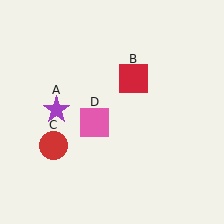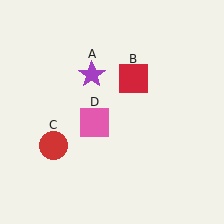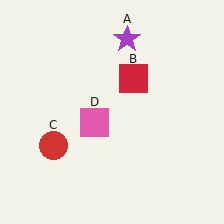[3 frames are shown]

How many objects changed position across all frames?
1 object changed position: purple star (object A).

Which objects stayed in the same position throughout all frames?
Red square (object B) and red circle (object C) and pink square (object D) remained stationary.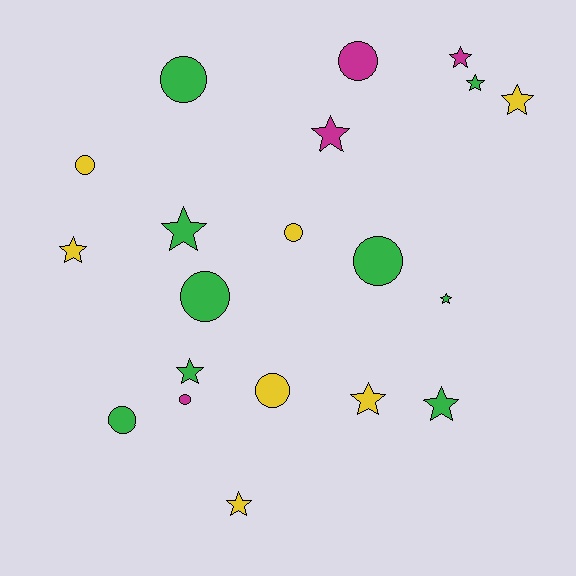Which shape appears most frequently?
Star, with 11 objects.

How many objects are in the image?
There are 20 objects.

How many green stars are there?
There are 5 green stars.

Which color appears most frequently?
Green, with 9 objects.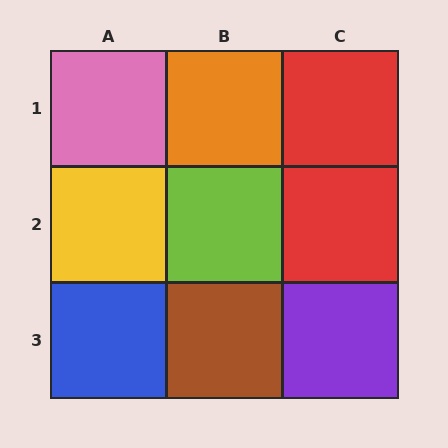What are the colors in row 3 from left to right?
Blue, brown, purple.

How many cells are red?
2 cells are red.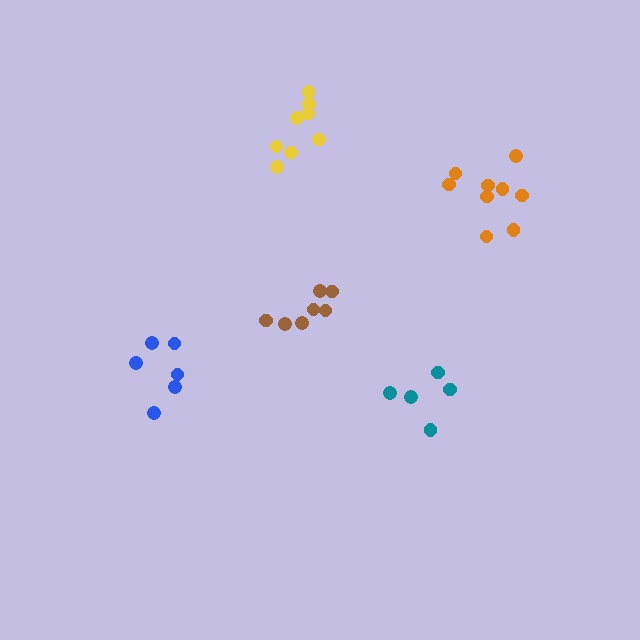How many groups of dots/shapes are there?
There are 5 groups.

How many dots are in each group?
Group 1: 8 dots, Group 2: 5 dots, Group 3: 6 dots, Group 4: 9 dots, Group 5: 7 dots (35 total).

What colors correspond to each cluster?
The clusters are colored: yellow, teal, blue, orange, brown.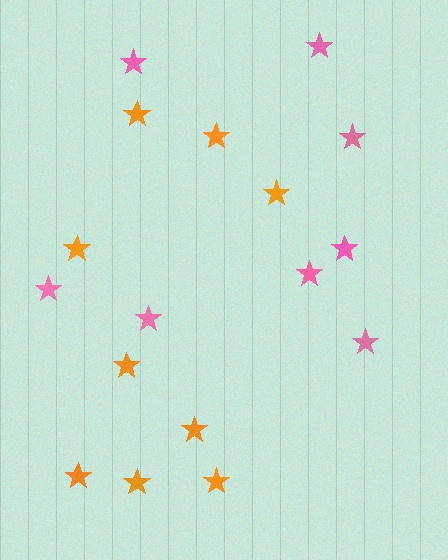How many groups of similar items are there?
There are 2 groups: one group of orange stars (9) and one group of pink stars (8).